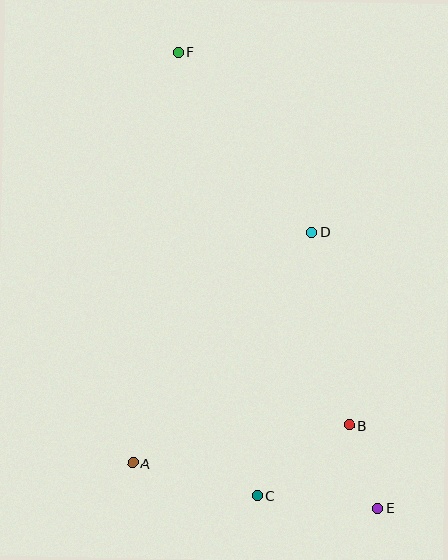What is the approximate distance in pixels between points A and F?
The distance between A and F is approximately 413 pixels.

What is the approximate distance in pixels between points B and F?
The distance between B and F is approximately 410 pixels.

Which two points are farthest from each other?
Points E and F are farthest from each other.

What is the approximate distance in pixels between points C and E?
The distance between C and E is approximately 121 pixels.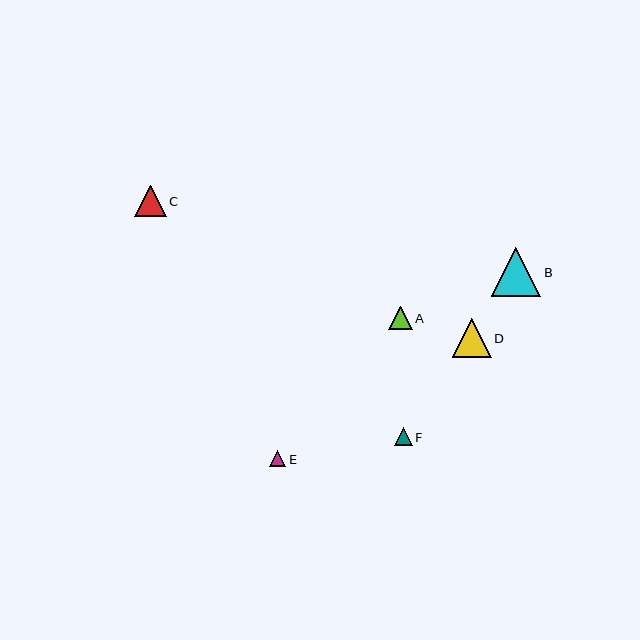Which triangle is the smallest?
Triangle E is the smallest with a size of approximately 17 pixels.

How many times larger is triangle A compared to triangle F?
Triangle A is approximately 1.3 times the size of triangle F.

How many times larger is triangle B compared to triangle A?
Triangle B is approximately 2.1 times the size of triangle A.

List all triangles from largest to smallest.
From largest to smallest: B, D, C, A, F, E.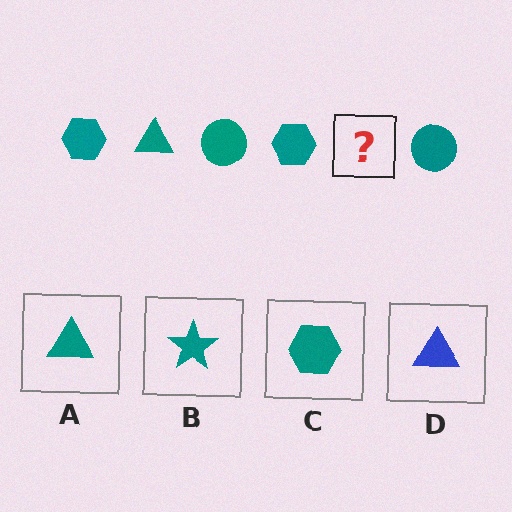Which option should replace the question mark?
Option A.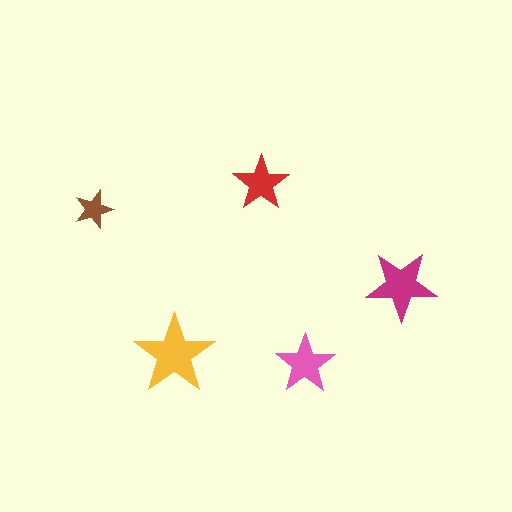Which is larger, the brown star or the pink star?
The pink one.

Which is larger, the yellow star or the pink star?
The yellow one.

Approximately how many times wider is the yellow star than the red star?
About 1.5 times wider.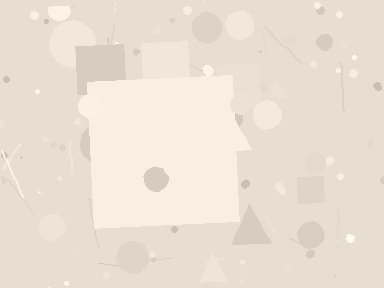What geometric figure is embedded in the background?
A square is embedded in the background.